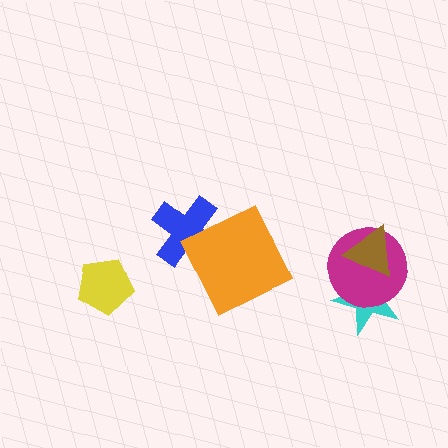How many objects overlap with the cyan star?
2 objects overlap with the cyan star.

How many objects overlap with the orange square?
1 object overlaps with the orange square.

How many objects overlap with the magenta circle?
2 objects overlap with the magenta circle.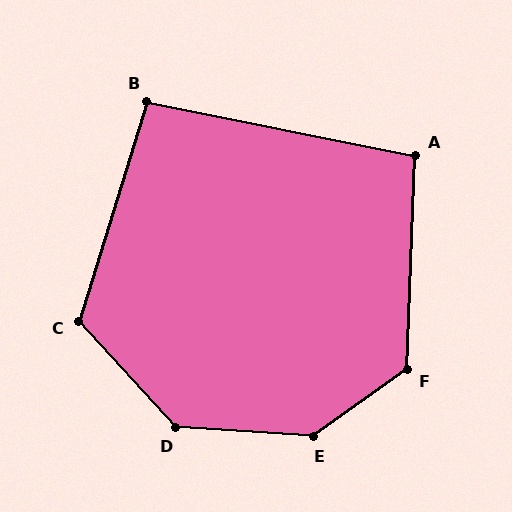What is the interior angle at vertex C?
Approximately 120 degrees (obtuse).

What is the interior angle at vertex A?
Approximately 99 degrees (obtuse).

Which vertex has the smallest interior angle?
B, at approximately 96 degrees.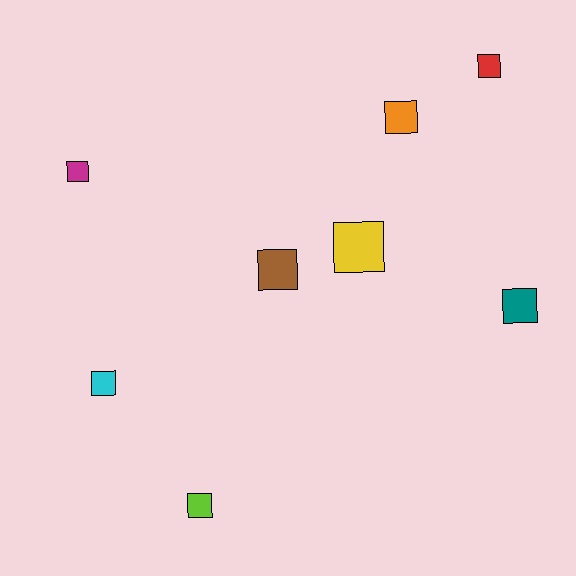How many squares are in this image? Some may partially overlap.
There are 8 squares.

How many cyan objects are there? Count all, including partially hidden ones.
There is 1 cyan object.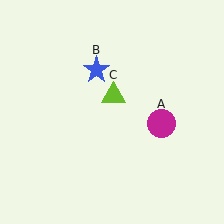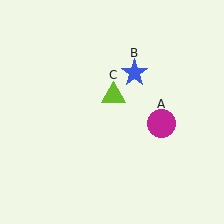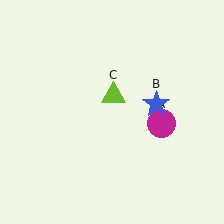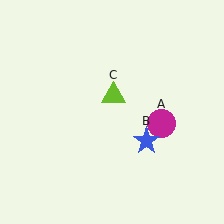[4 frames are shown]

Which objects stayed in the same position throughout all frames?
Magenta circle (object A) and lime triangle (object C) remained stationary.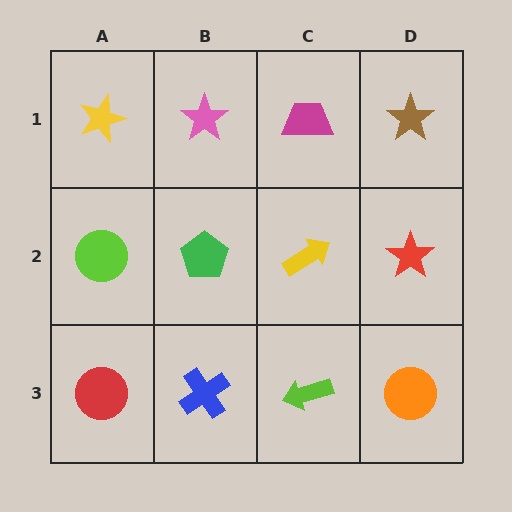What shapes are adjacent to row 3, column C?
A yellow arrow (row 2, column C), a blue cross (row 3, column B), an orange circle (row 3, column D).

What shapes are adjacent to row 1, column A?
A lime circle (row 2, column A), a pink star (row 1, column B).